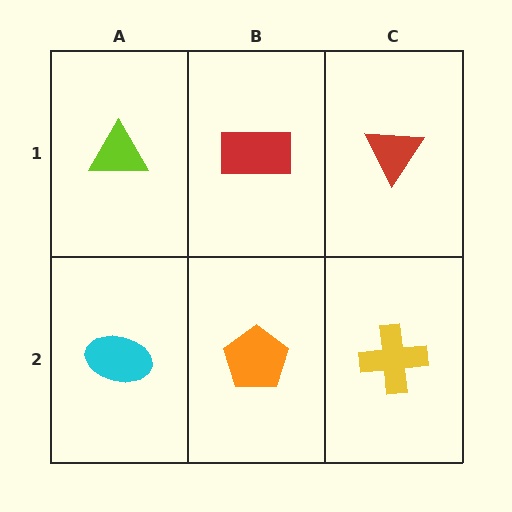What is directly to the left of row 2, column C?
An orange pentagon.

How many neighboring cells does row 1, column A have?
2.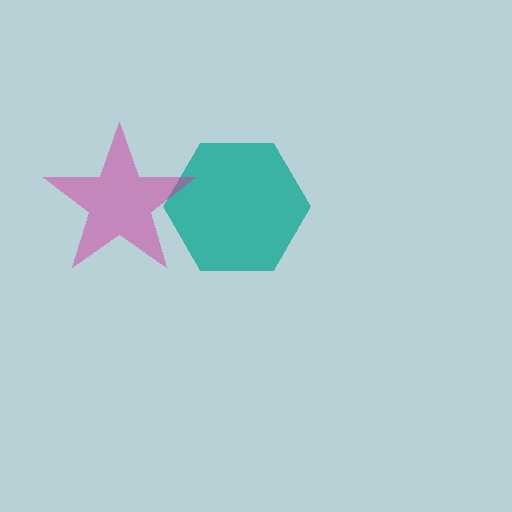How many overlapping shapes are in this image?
There are 2 overlapping shapes in the image.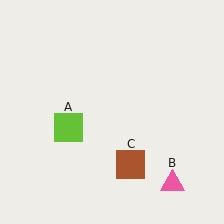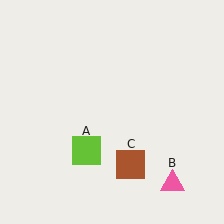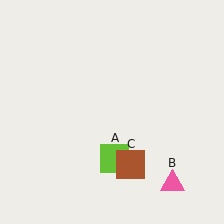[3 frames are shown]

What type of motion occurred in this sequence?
The lime square (object A) rotated counterclockwise around the center of the scene.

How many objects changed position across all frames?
1 object changed position: lime square (object A).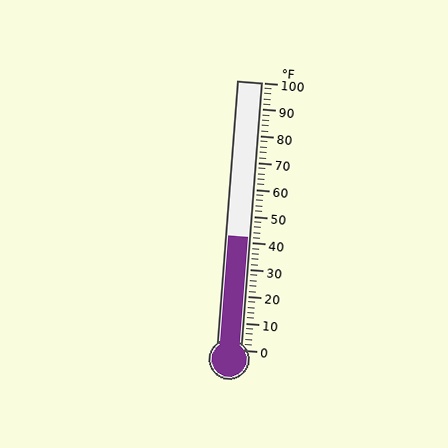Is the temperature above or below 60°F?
The temperature is below 60°F.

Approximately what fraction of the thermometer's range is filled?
The thermometer is filled to approximately 40% of its range.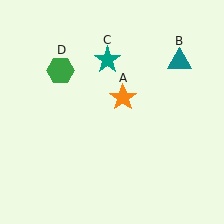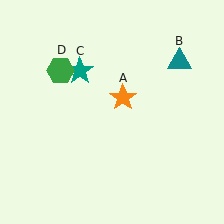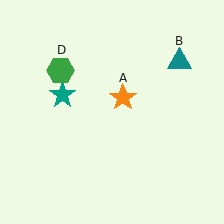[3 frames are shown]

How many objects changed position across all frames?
1 object changed position: teal star (object C).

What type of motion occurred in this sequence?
The teal star (object C) rotated counterclockwise around the center of the scene.